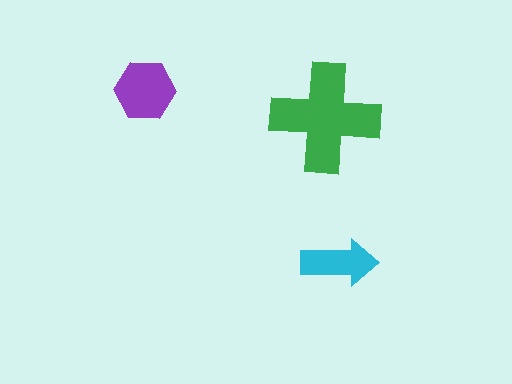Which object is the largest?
The green cross.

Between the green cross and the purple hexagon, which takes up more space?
The green cross.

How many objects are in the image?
There are 3 objects in the image.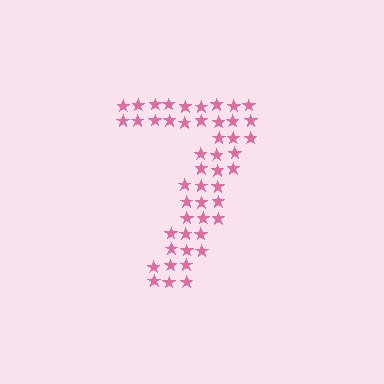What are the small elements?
The small elements are stars.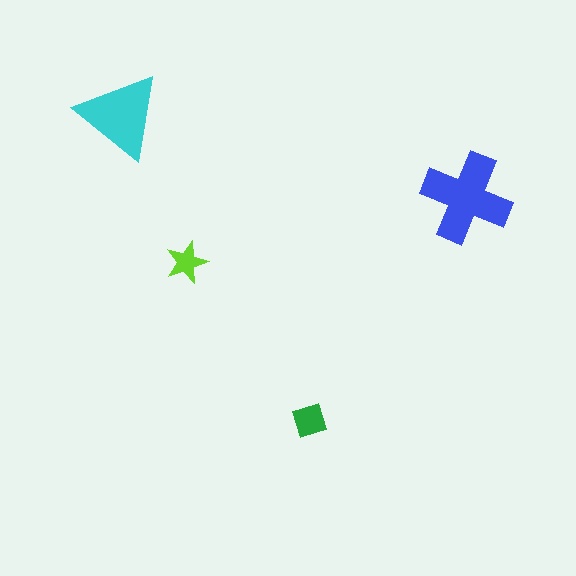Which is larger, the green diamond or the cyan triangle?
The cyan triangle.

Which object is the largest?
The blue cross.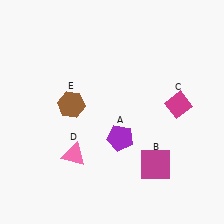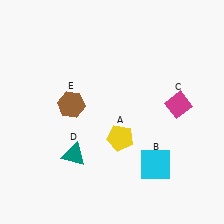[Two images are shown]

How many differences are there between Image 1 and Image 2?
There are 3 differences between the two images.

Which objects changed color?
A changed from purple to yellow. B changed from magenta to cyan. D changed from pink to teal.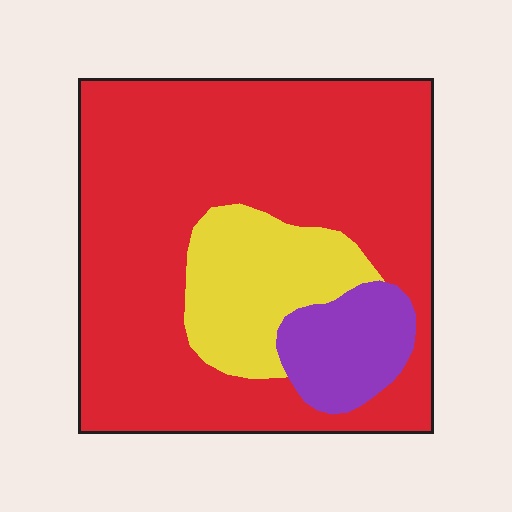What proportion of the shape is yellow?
Yellow covers about 15% of the shape.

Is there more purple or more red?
Red.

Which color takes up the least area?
Purple, at roughly 10%.